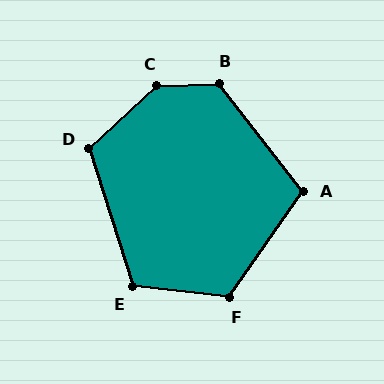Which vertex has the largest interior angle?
C, at approximately 139 degrees.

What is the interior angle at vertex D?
Approximately 115 degrees (obtuse).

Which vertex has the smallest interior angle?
A, at approximately 107 degrees.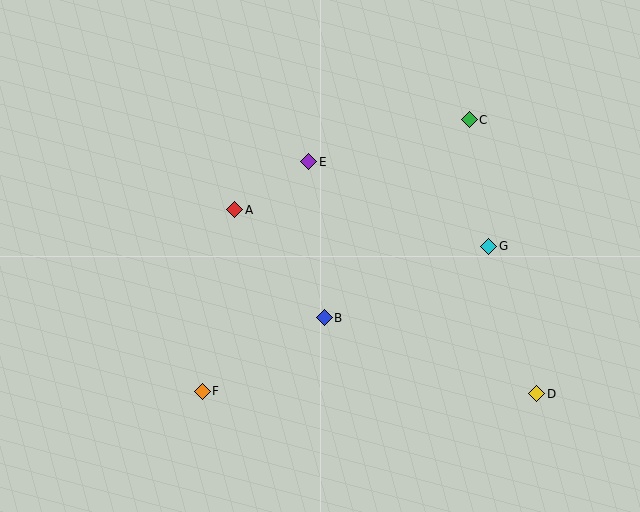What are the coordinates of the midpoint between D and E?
The midpoint between D and E is at (423, 278).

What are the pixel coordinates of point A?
Point A is at (235, 210).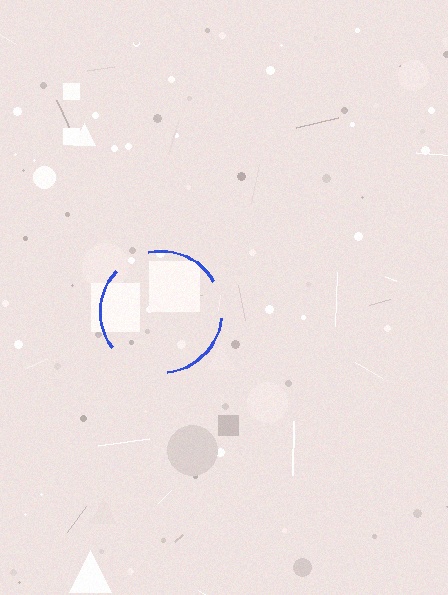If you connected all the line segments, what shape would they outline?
They would outline a circle.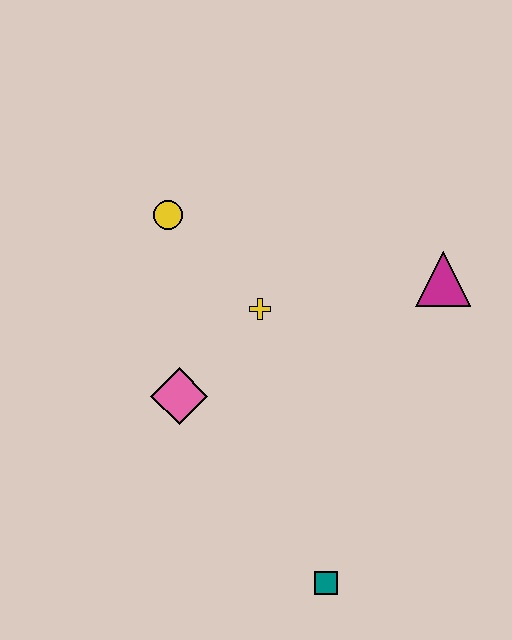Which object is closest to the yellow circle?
The yellow cross is closest to the yellow circle.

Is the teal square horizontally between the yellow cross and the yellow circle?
No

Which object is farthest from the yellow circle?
The teal square is farthest from the yellow circle.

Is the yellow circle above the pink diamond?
Yes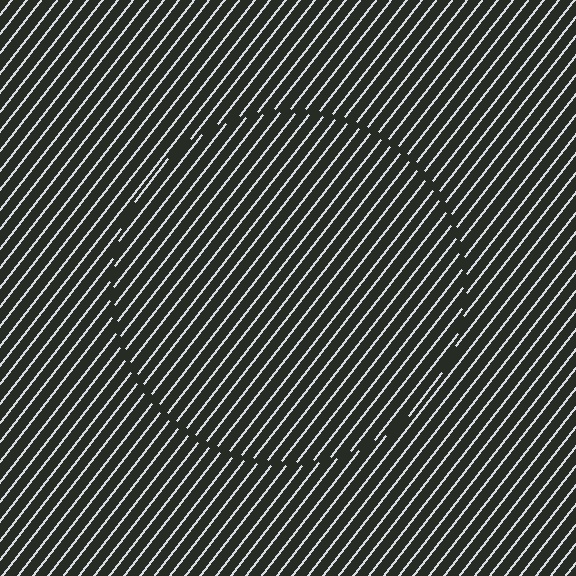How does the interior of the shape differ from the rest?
The interior of the shape contains the same grating, shifted by half a period — the contour is defined by the phase discontinuity where line-ends from the inner and outer gratings abut.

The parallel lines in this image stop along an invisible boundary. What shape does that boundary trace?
An illusory circle. The interior of the shape contains the same grating, shifted by half a period — the contour is defined by the phase discontinuity where line-ends from the inner and outer gratings abut.